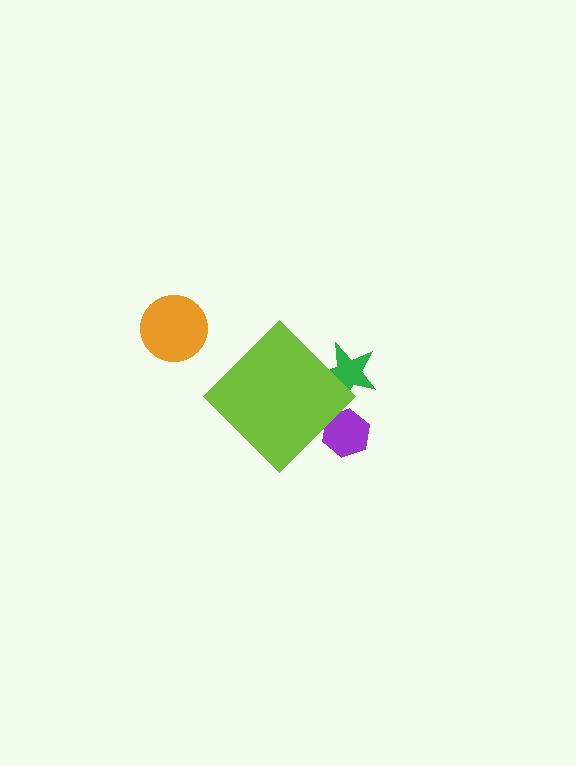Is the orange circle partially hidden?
No, the orange circle is fully visible.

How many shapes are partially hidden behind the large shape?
2 shapes are partially hidden.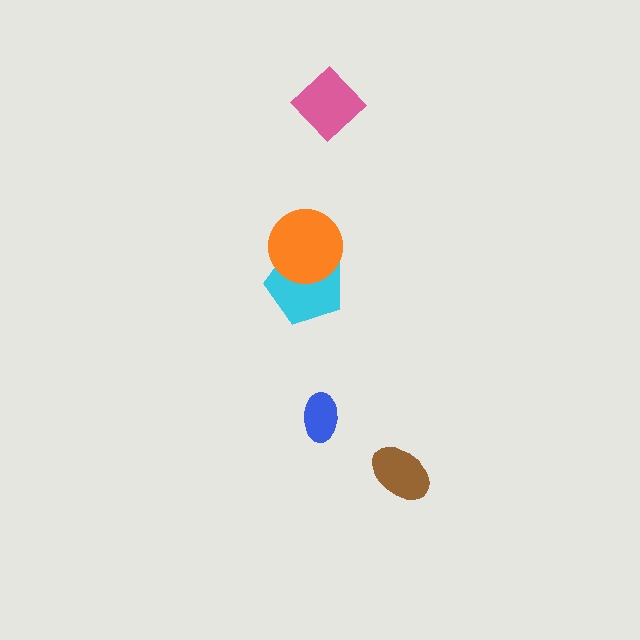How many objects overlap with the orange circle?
1 object overlaps with the orange circle.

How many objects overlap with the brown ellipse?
0 objects overlap with the brown ellipse.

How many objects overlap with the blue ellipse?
0 objects overlap with the blue ellipse.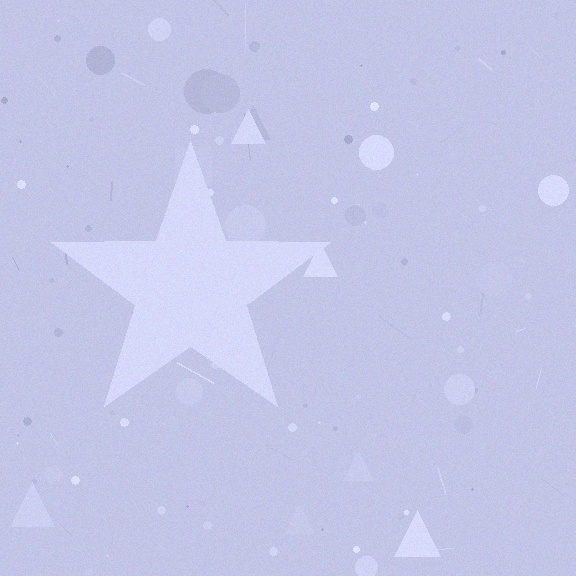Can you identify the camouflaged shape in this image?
The camouflaged shape is a star.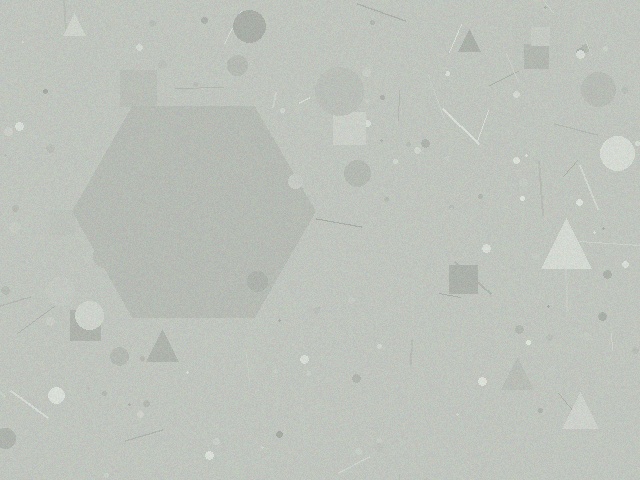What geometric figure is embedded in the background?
A hexagon is embedded in the background.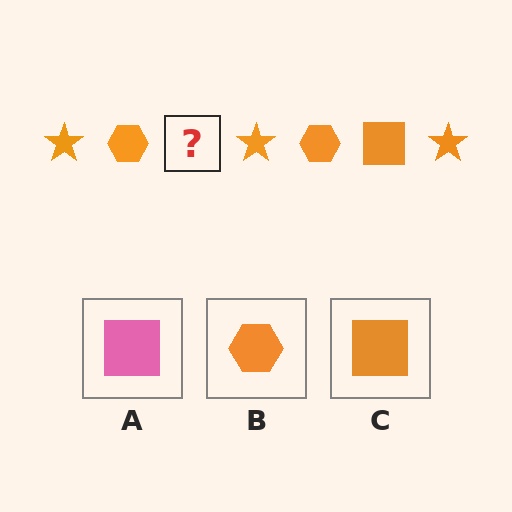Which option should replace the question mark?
Option C.